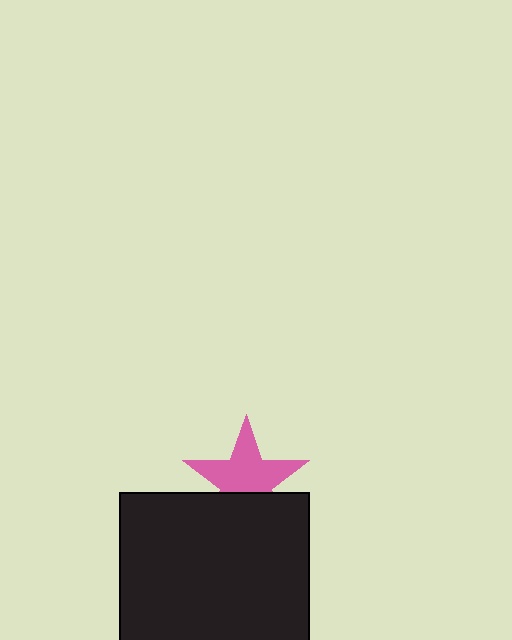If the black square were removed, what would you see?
You would see the complete pink star.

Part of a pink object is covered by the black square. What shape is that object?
It is a star.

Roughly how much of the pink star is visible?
Most of it is visible (roughly 66%).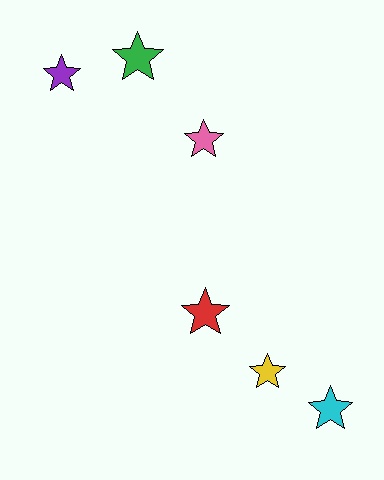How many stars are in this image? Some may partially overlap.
There are 6 stars.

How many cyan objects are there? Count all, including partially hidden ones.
There is 1 cyan object.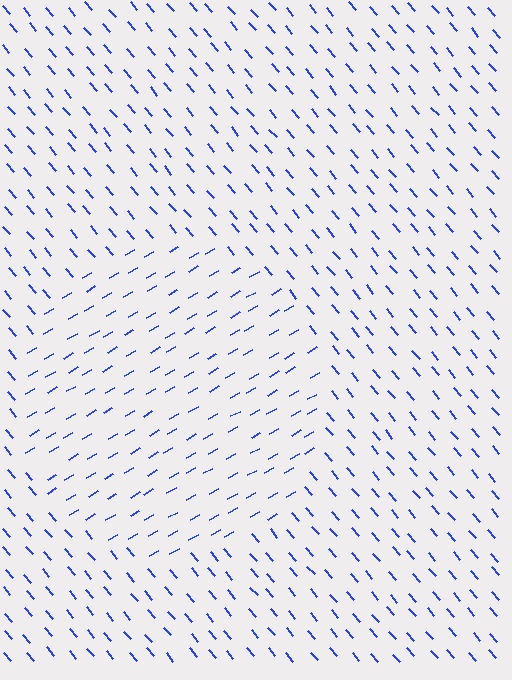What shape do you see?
I see a circle.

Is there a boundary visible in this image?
Yes, there is a texture boundary formed by a change in line orientation.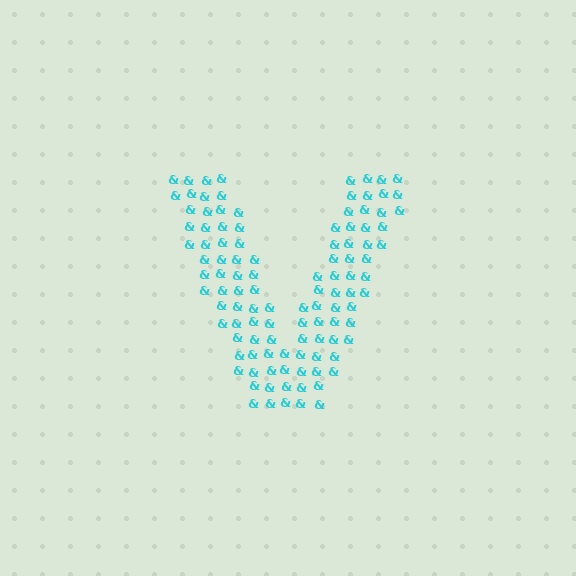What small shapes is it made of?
It is made of small ampersands.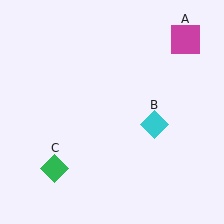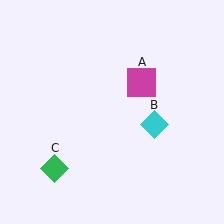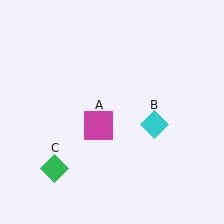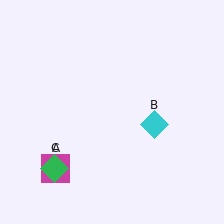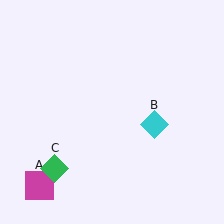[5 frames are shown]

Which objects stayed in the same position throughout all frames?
Cyan diamond (object B) and green diamond (object C) remained stationary.